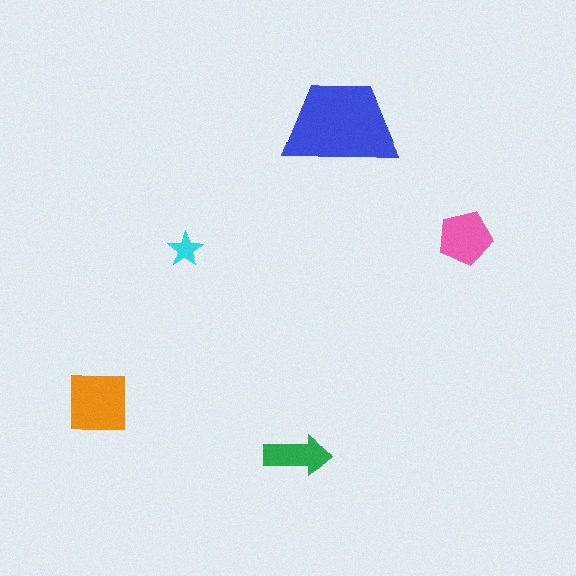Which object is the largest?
The blue trapezoid.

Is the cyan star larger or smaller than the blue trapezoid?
Smaller.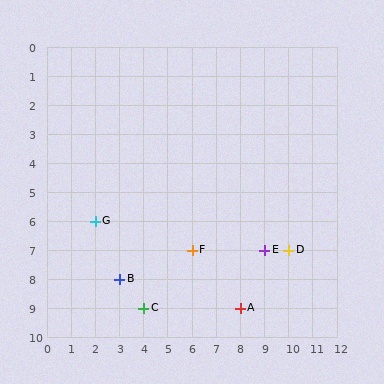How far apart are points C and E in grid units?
Points C and E are 5 columns and 2 rows apart (about 5.4 grid units diagonally).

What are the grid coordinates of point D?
Point D is at grid coordinates (10, 7).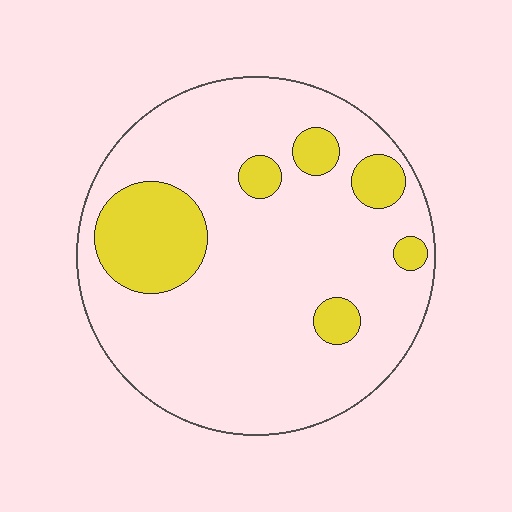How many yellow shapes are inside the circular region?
6.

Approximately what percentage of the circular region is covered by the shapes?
Approximately 20%.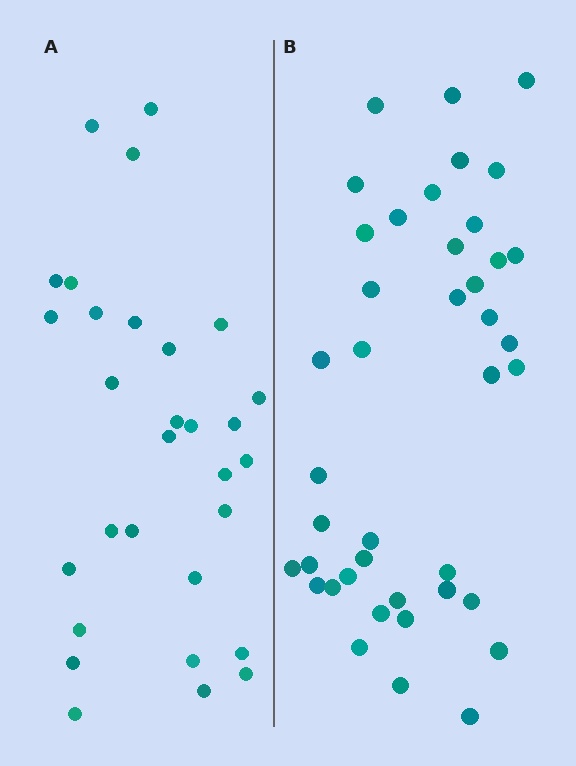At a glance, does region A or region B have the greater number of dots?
Region B (the right region) has more dots.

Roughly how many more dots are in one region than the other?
Region B has roughly 12 or so more dots than region A.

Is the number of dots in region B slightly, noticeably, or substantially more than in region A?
Region B has noticeably more, but not dramatically so. The ratio is roughly 1.4 to 1.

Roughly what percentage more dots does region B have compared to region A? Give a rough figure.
About 35% more.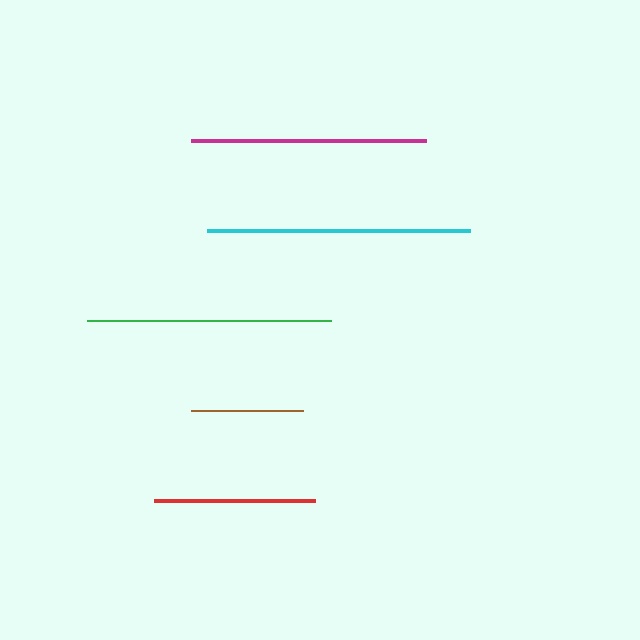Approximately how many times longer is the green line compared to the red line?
The green line is approximately 1.5 times the length of the red line.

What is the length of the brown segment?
The brown segment is approximately 112 pixels long.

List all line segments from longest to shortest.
From longest to shortest: cyan, green, magenta, red, brown.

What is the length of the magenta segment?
The magenta segment is approximately 235 pixels long.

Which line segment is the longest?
The cyan line is the longest at approximately 264 pixels.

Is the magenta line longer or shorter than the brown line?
The magenta line is longer than the brown line.